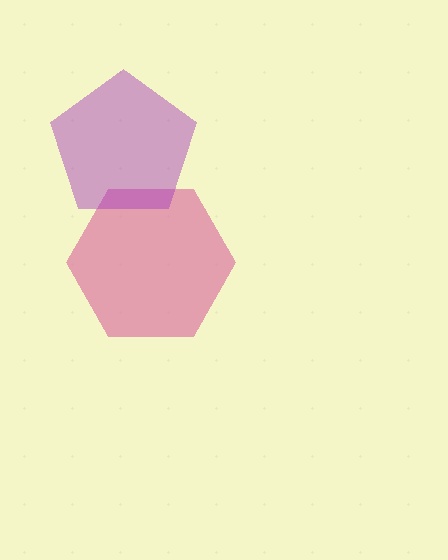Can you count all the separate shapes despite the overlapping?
Yes, there are 2 separate shapes.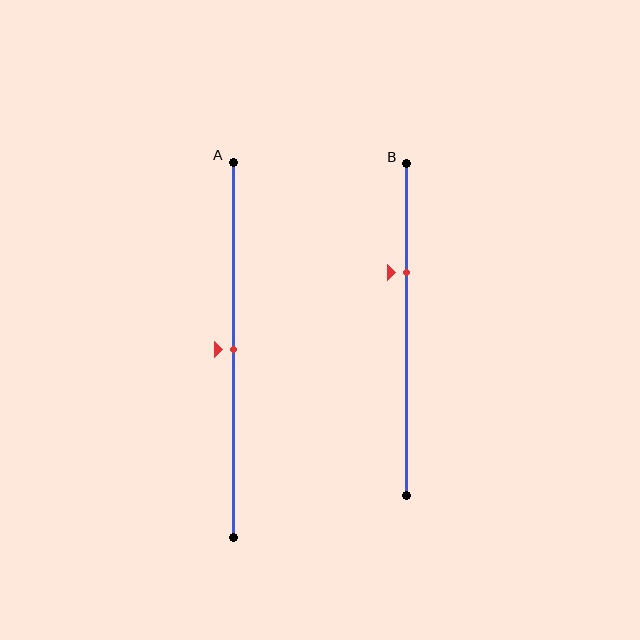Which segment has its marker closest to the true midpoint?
Segment A has its marker closest to the true midpoint.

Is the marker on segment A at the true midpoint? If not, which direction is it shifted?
Yes, the marker on segment A is at the true midpoint.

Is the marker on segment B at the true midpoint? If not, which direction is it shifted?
No, the marker on segment B is shifted upward by about 17% of the segment length.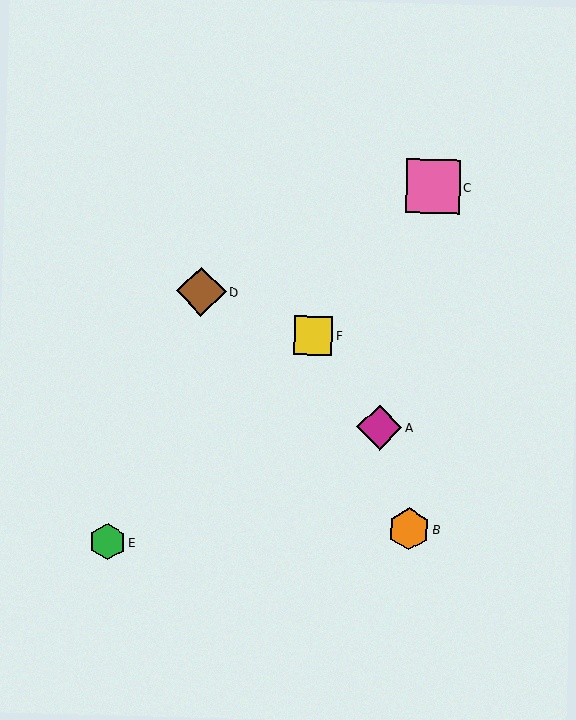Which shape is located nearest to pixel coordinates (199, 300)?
The brown diamond (labeled D) at (201, 292) is nearest to that location.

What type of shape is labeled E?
Shape E is a green hexagon.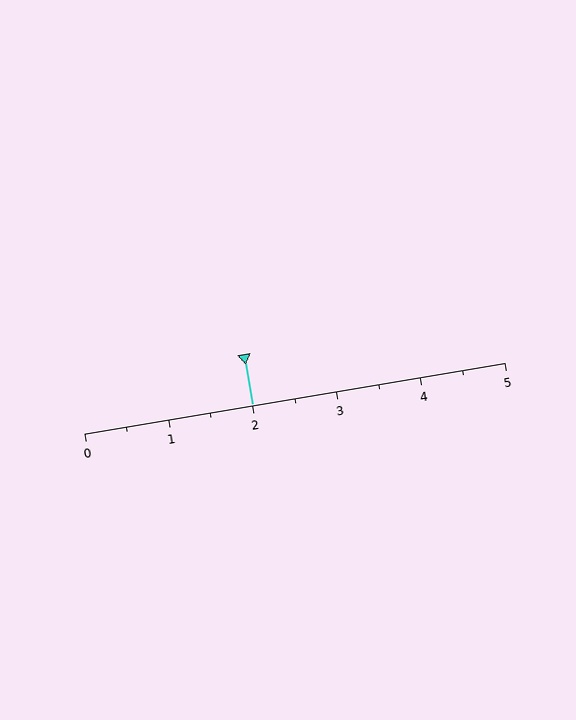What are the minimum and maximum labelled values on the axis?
The axis runs from 0 to 5.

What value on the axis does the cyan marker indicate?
The marker indicates approximately 2.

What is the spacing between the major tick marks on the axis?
The major ticks are spaced 1 apart.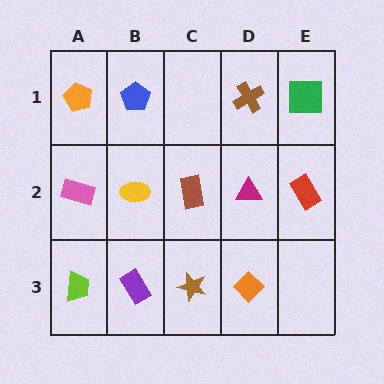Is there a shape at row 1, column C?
No, that cell is empty.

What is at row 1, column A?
An orange pentagon.